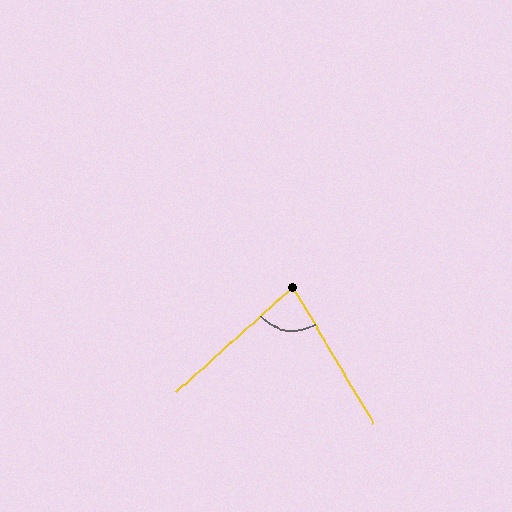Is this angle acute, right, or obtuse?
It is acute.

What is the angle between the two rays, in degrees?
Approximately 79 degrees.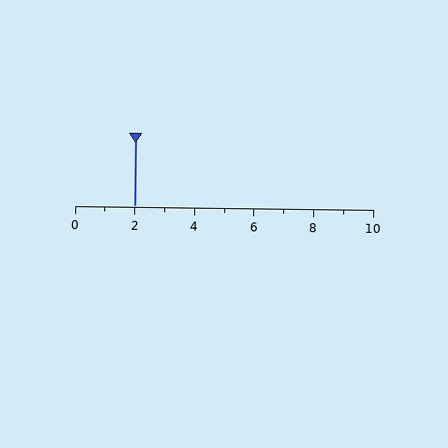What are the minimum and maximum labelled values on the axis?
The axis runs from 0 to 10.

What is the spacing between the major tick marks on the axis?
The major ticks are spaced 2 apart.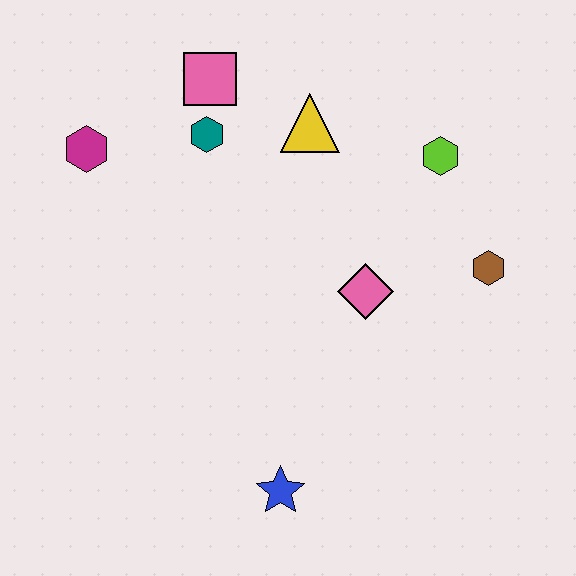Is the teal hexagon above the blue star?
Yes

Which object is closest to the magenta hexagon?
The teal hexagon is closest to the magenta hexagon.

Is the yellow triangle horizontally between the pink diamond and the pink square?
Yes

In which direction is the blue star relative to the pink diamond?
The blue star is below the pink diamond.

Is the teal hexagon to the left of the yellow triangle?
Yes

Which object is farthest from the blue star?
The pink square is farthest from the blue star.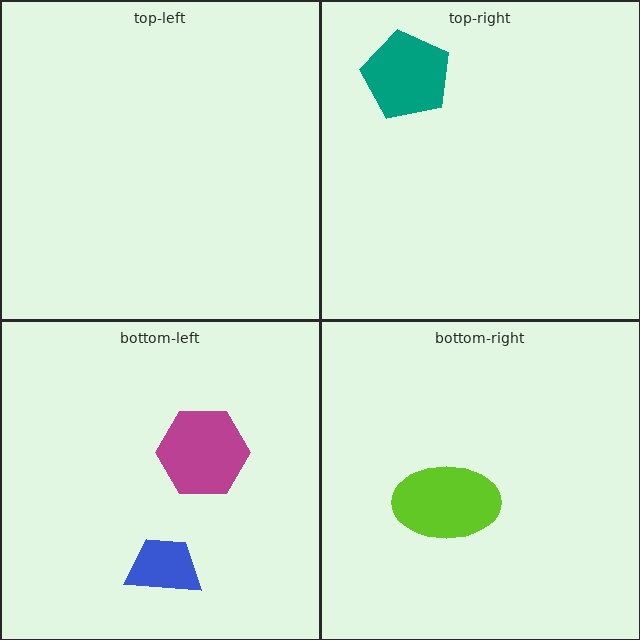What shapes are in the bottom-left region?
The magenta hexagon, the blue trapezoid.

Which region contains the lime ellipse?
The bottom-right region.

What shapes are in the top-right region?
The teal pentagon.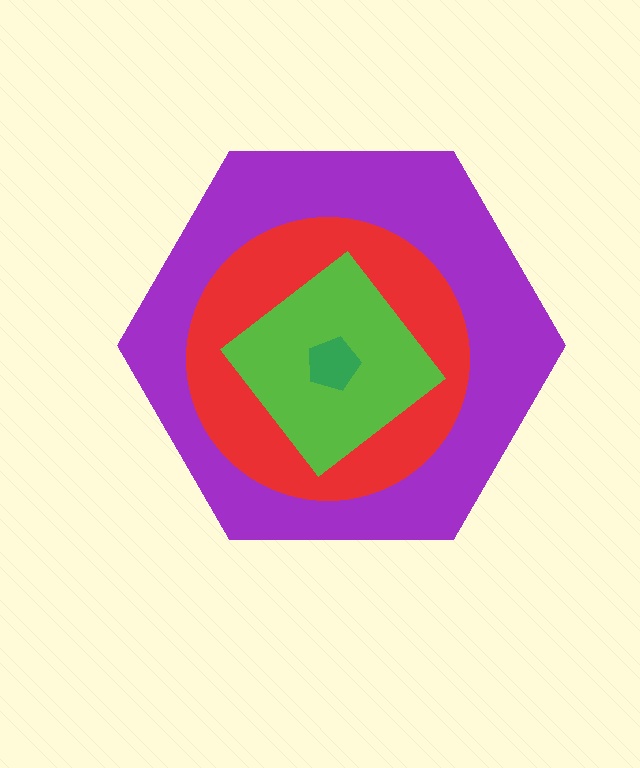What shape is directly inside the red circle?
The lime diamond.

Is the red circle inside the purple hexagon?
Yes.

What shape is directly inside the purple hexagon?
The red circle.